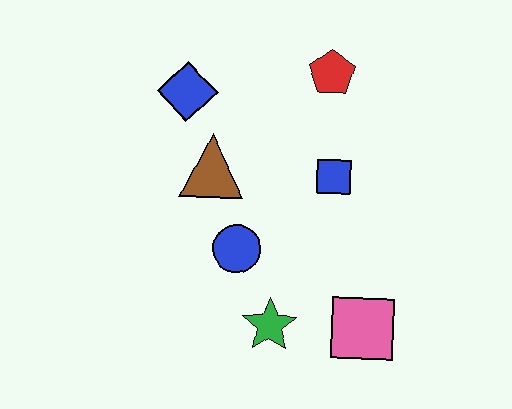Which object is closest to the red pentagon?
The blue square is closest to the red pentagon.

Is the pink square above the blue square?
No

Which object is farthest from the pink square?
The blue diamond is farthest from the pink square.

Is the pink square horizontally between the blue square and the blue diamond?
No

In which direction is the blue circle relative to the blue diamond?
The blue circle is below the blue diamond.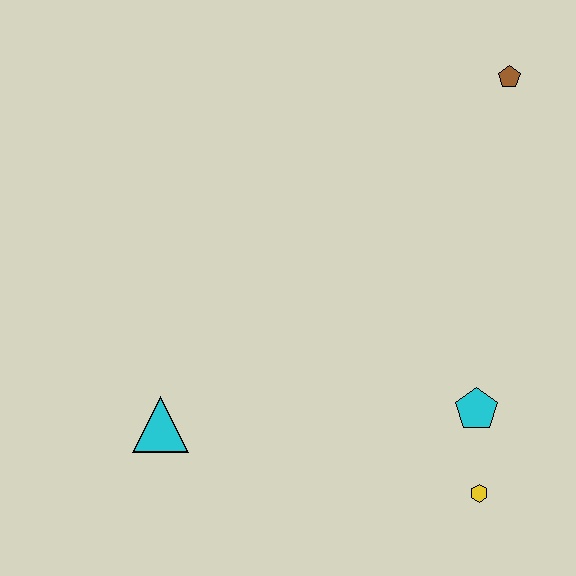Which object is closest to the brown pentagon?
The cyan pentagon is closest to the brown pentagon.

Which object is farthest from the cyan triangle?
The brown pentagon is farthest from the cyan triangle.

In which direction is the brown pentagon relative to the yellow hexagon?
The brown pentagon is above the yellow hexagon.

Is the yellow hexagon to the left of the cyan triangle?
No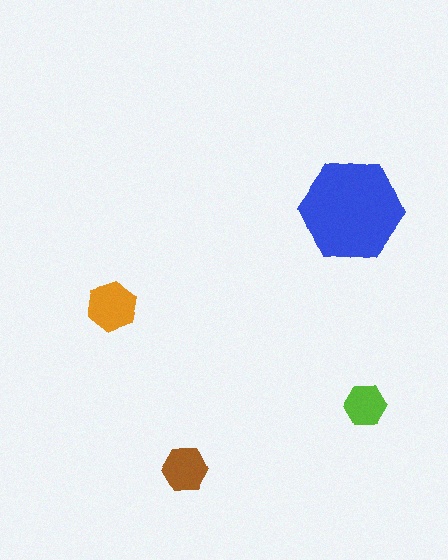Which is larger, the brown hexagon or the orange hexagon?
The orange one.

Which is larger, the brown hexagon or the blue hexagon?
The blue one.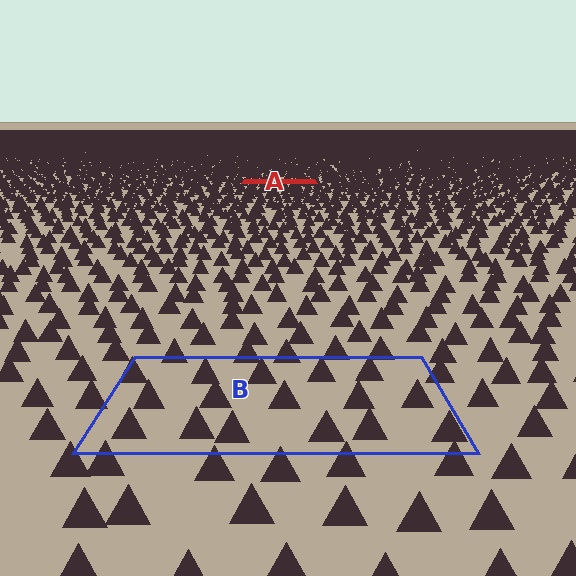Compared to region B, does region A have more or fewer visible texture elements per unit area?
Region A has more texture elements per unit area — they are packed more densely because it is farther away.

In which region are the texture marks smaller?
The texture marks are smaller in region A, because it is farther away.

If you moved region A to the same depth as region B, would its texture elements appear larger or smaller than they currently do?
They would appear larger. At a closer depth, the same texture elements are projected at a bigger on-screen size.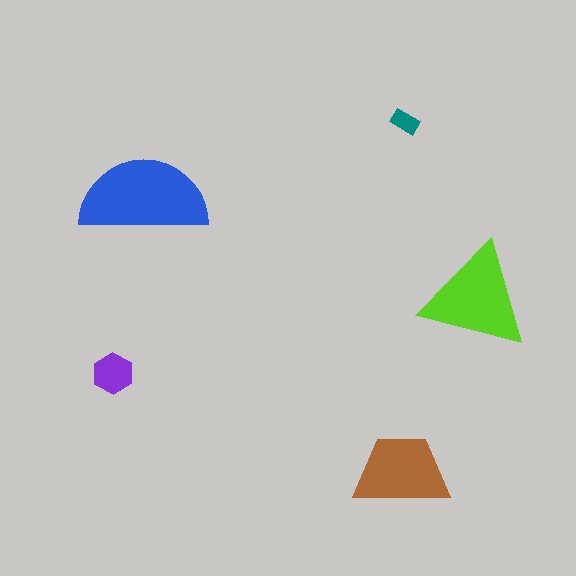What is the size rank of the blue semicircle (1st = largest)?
1st.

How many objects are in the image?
There are 5 objects in the image.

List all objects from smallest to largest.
The teal rectangle, the purple hexagon, the brown trapezoid, the lime triangle, the blue semicircle.